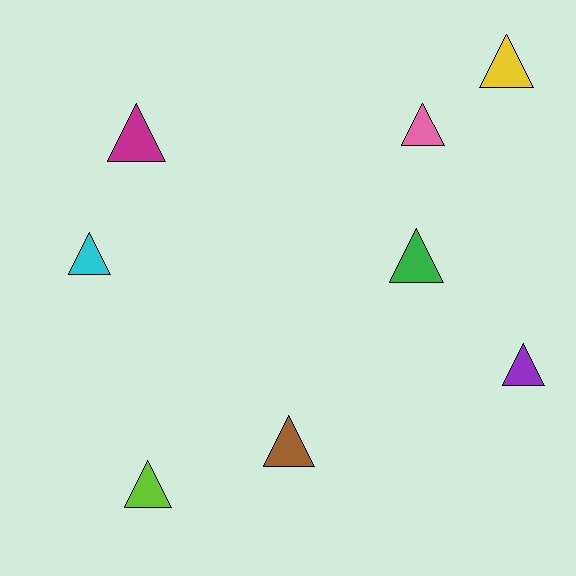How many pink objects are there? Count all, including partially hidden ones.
There is 1 pink object.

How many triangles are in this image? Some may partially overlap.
There are 8 triangles.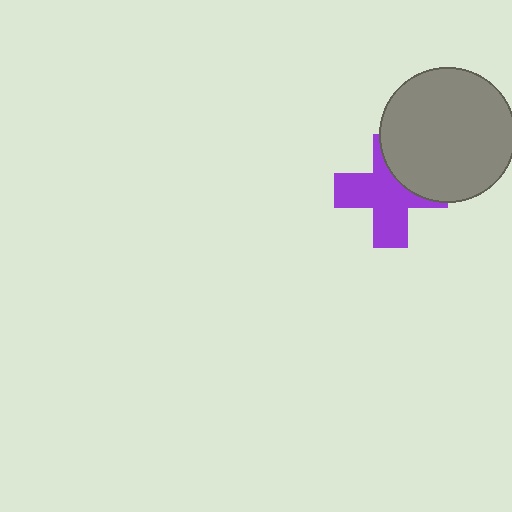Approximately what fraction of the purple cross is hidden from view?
Roughly 33% of the purple cross is hidden behind the gray circle.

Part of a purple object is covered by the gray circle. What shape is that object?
It is a cross.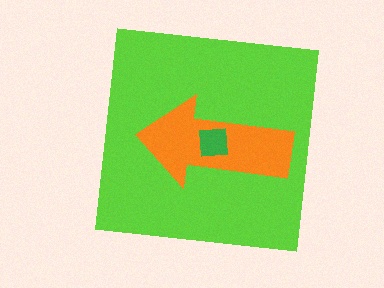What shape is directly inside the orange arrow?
The green square.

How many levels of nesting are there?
3.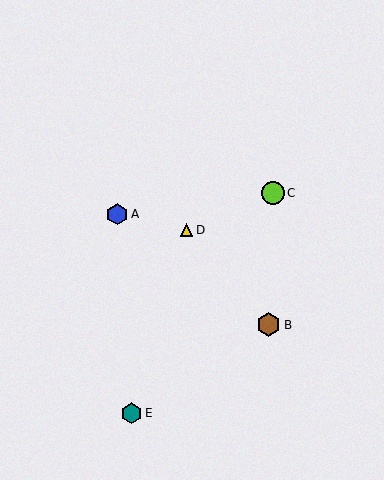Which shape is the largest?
The brown hexagon (labeled B) is the largest.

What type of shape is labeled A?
Shape A is a blue hexagon.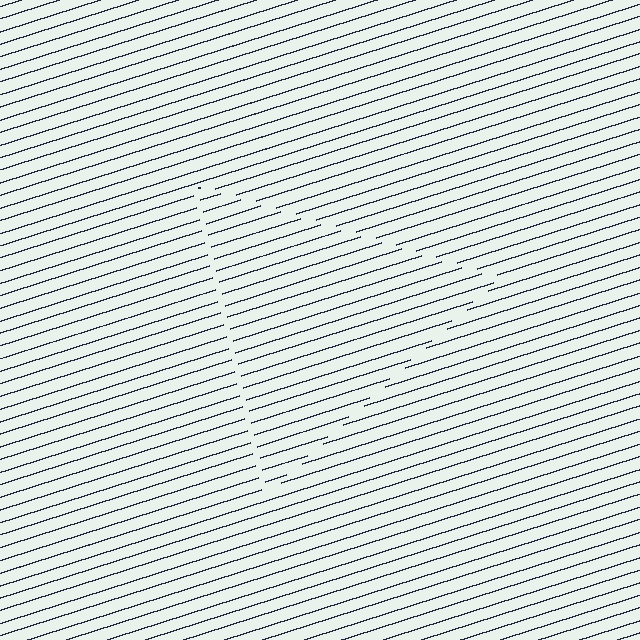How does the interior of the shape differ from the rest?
The interior of the shape contains the same grating, shifted by half a period — the contour is defined by the phase discontinuity where line-ends from the inner and outer gratings abut.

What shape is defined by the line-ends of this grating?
An illusory triangle. The interior of the shape contains the same grating, shifted by half a period — the contour is defined by the phase discontinuity where line-ends from the inner and outer gratings abut.